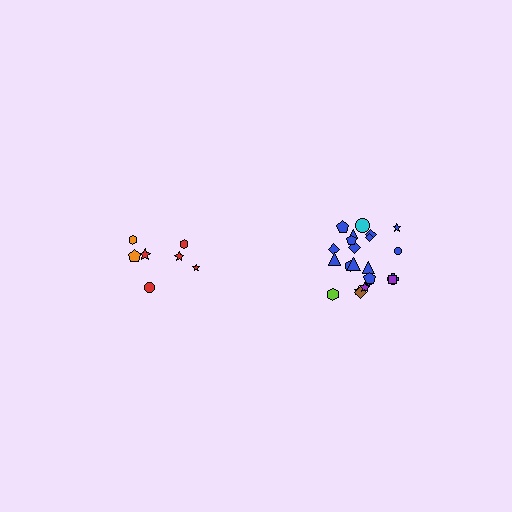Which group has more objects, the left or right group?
The right group.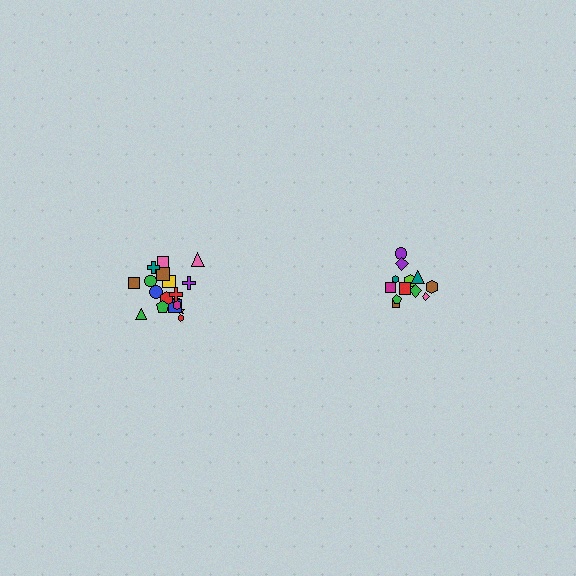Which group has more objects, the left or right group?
The left group.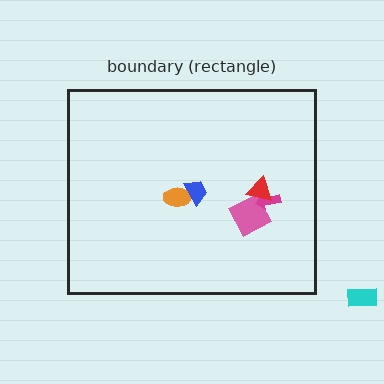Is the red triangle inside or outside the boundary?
Inside.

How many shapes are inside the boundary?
5 inside, 1 outside.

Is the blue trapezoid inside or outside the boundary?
Inside.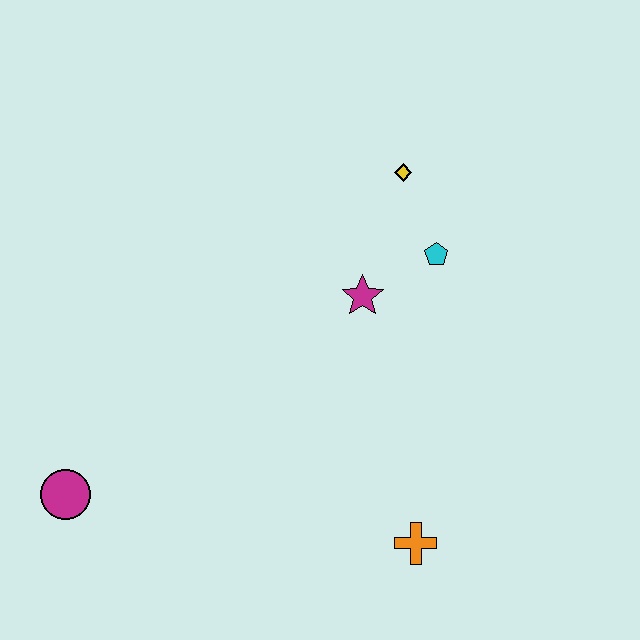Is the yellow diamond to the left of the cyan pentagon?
Yes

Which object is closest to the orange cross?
The magenta star is closest to the orange cross.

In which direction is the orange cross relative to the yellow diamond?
The orange cross is below the yellow diamond.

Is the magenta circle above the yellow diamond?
No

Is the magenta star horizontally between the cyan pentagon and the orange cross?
No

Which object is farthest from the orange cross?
The yellow diamond is farthest from the orange cross.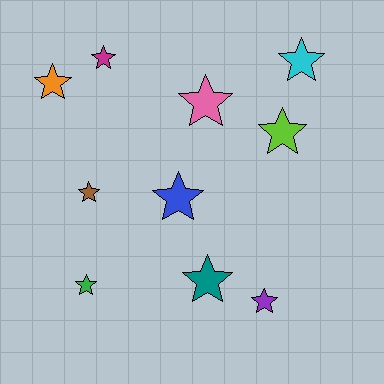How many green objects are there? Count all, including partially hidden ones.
There is 1 green object.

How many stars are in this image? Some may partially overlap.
There are 10 stars.